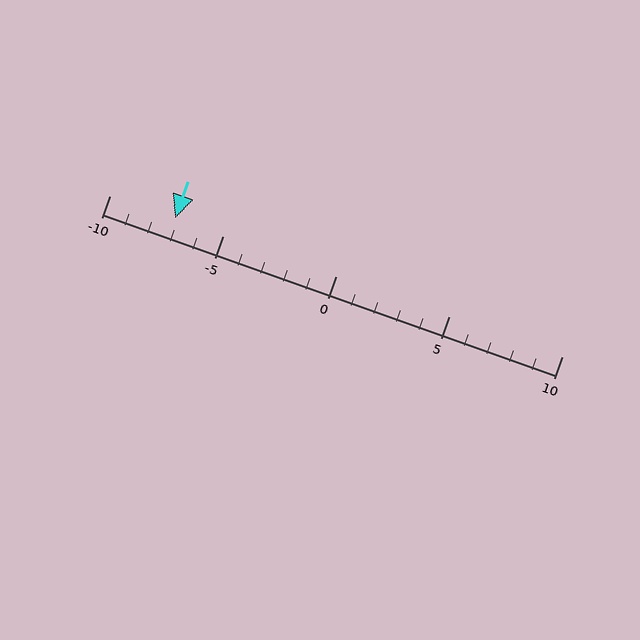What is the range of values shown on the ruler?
The ruler shows values from -10 to 10.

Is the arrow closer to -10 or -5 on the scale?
The arrow is closer to -5.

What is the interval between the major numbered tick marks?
The major tick marks are spaced 5 units apart.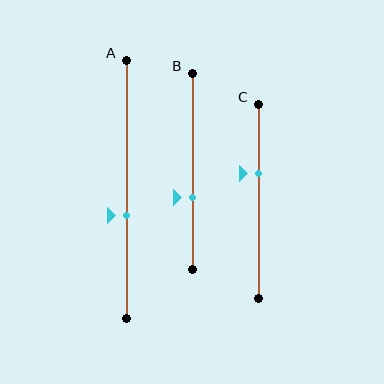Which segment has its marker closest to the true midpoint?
Segment A has its marker closest to the true midpoint.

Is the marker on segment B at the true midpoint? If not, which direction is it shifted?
No, the marker on segment B is shifted downward by about 13% of the segment length.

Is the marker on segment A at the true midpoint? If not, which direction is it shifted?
No, the marker on segment A is shifted downward by about 10% of the segment length.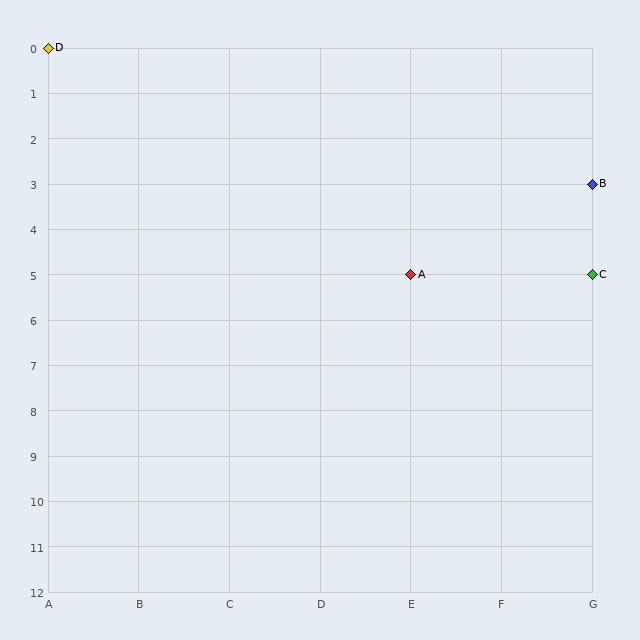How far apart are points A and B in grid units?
Points A and B are 2 columns and 2 rows apart (about 2.8 grid units diagonally).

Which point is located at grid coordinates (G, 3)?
Point B is at (G, 3).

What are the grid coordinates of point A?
Point A is at grid coordinates (E, 5).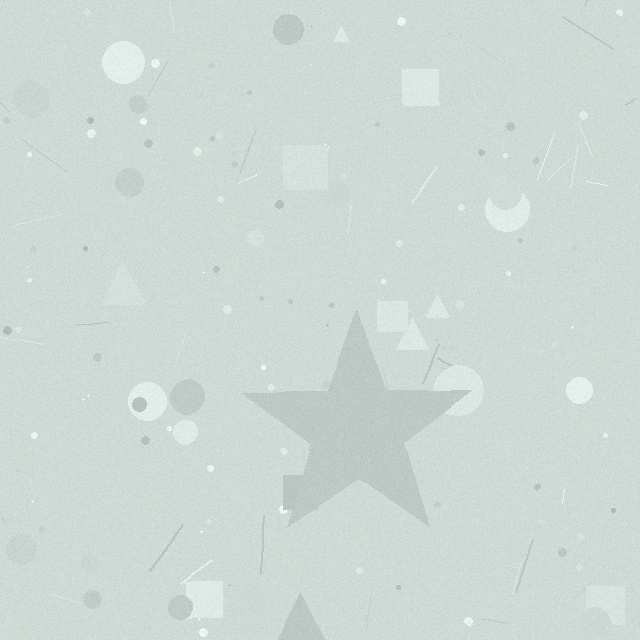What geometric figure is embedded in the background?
A star is embedded in the background.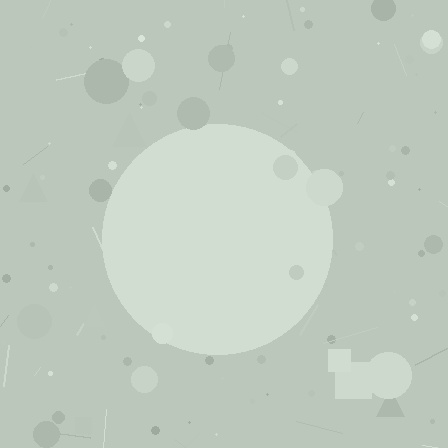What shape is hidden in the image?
A circle is hidden in the image.